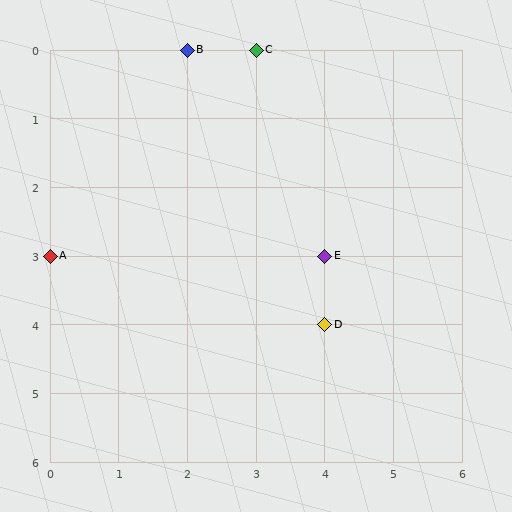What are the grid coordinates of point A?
Point A is at grid coordinates (0, 3).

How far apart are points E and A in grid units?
Points E and A are 4 columns apart.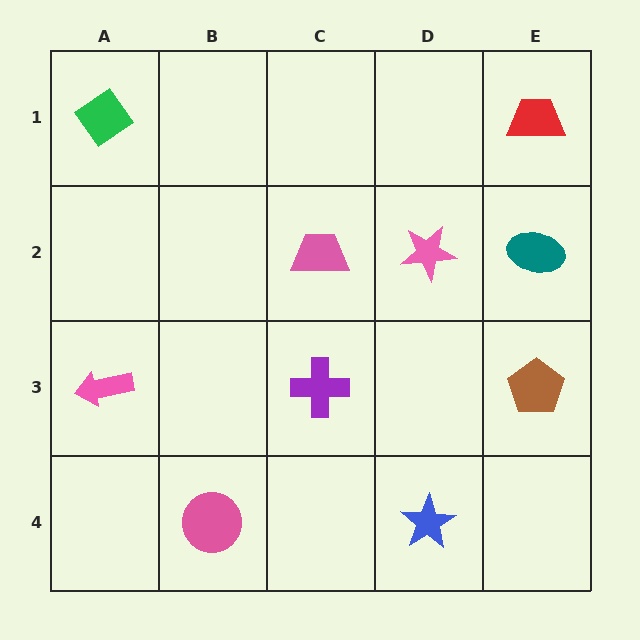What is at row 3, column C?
A purple cross.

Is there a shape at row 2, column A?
No, that cell is empty.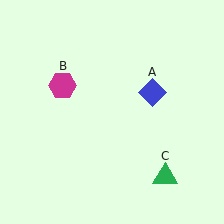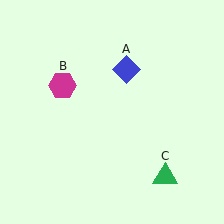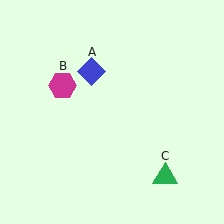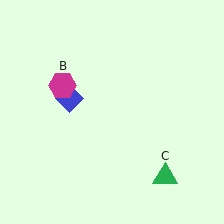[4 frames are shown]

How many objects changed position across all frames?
1 object changed position: blue diamond (object A).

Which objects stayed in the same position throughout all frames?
Magenta hexagon (object B) and green triangle (object C) remained stationary.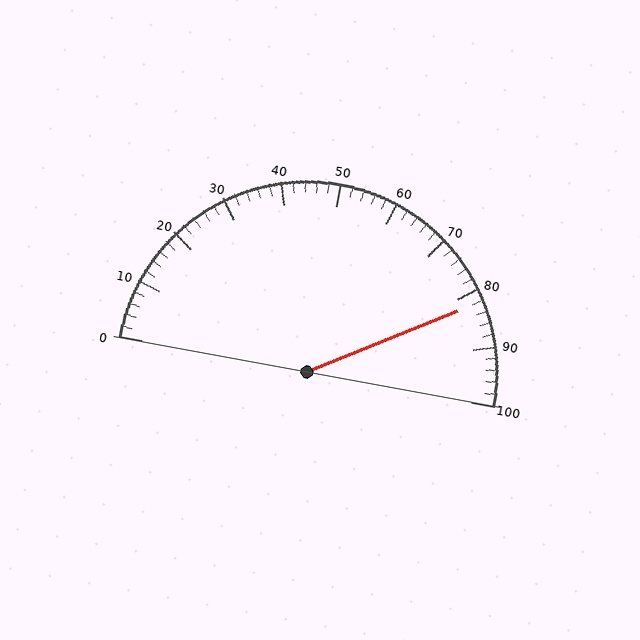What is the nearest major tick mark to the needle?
The nearest major tick mark is 80.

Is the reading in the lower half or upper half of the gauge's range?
The reading is in the upper half of the range (0 to 100).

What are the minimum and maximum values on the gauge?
The gauge ranges from 0 to 100.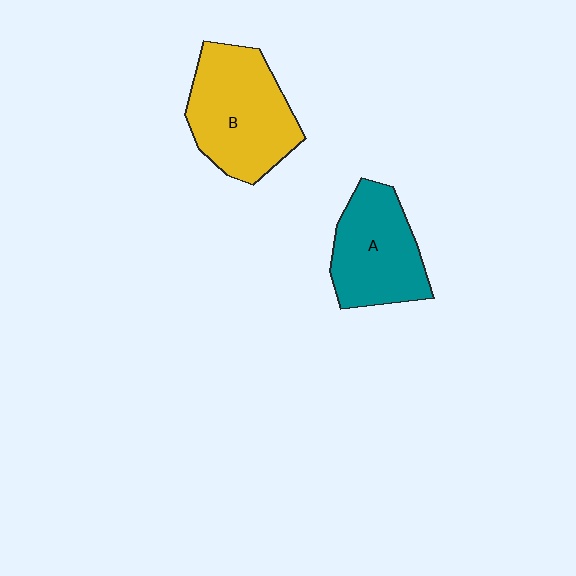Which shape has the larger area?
Shape B (yellow).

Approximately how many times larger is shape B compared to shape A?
Approximately 1.2 times.